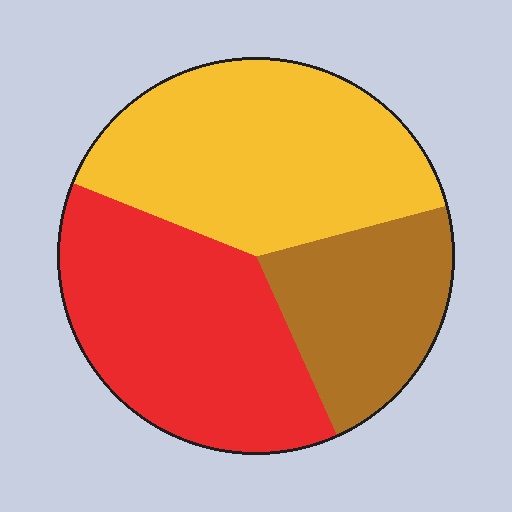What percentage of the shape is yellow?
Yellow covers about 40% of the shape.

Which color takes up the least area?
Brown, at roughly 20%.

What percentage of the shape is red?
Red covers roughly 40% of the shape.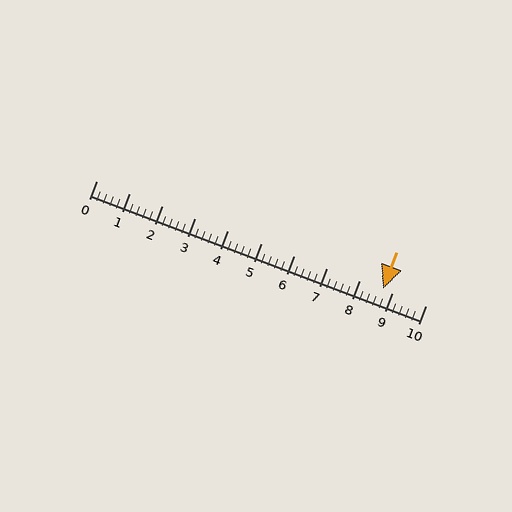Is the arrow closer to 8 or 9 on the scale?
The arrow is closer to 9.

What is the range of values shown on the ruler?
The ruler shows values from 0 to 10.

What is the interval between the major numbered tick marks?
The major tick marks are spaced 1 units apart.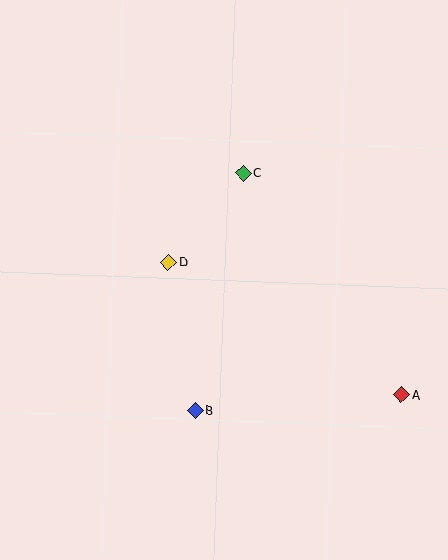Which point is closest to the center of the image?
Point D at (168, 262) is closest to the center.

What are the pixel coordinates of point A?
Point A is at (401, 395).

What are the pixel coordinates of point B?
Point B is at (195, 410).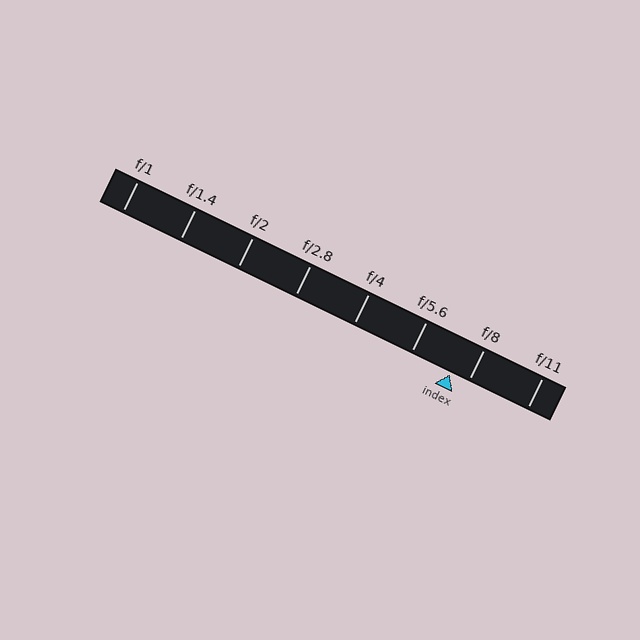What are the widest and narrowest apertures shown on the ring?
The widest aperture shown is f/1 and the narrowest is f/11.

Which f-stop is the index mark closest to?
The index mark is closest to f/8.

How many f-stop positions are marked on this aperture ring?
There are 8 f-stop positions marked.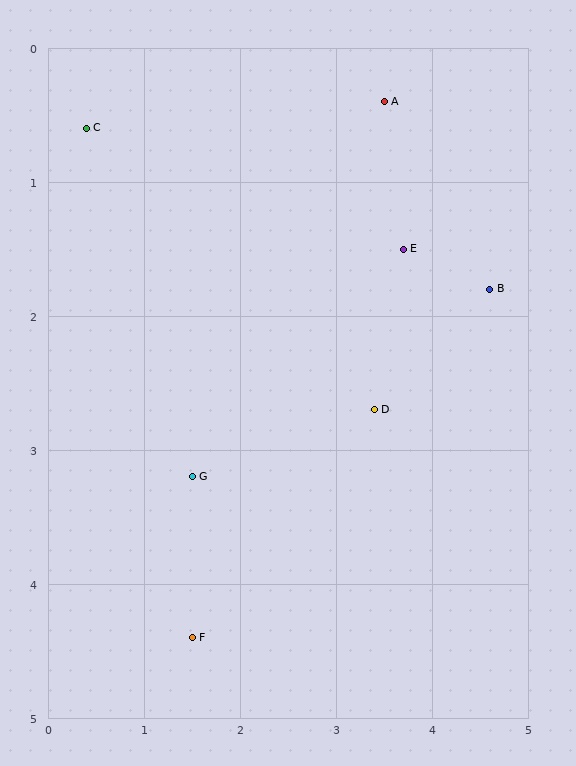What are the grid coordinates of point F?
Point F is at approximately (1.5, 4.4).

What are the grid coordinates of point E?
Point E is at approximately (3.7, 1.5).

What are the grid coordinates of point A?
Point A is at approximately (3.5, 0.4).